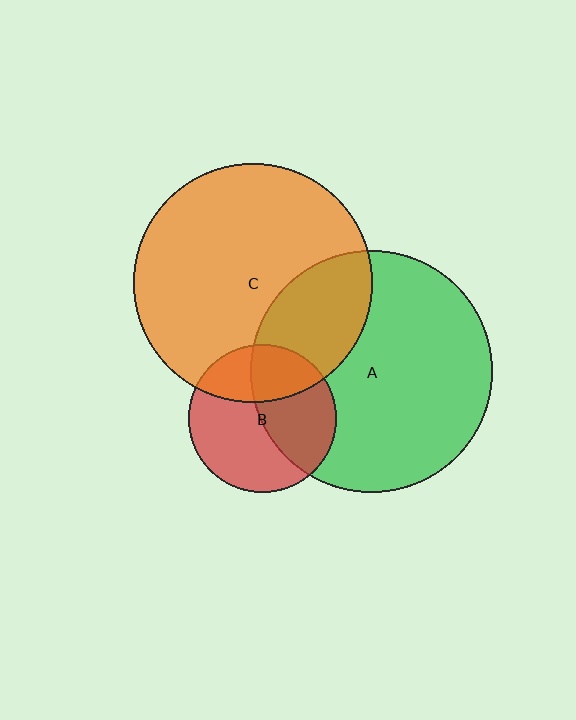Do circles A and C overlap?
Yes.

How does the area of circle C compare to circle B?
Approximately 2.6 times.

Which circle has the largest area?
Circle A (green).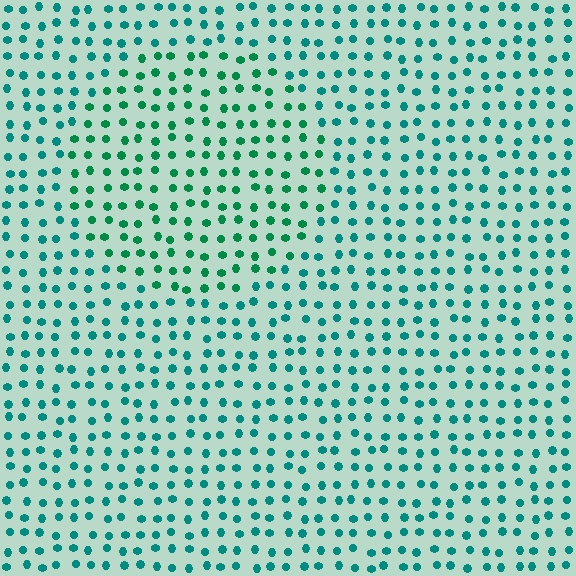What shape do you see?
I see a circle.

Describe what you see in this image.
The image is filled with small teal elements in a uniform arrangement. A circle-shaped region is visible where the elements are tinted to a slightly different hue, forming a subtle color boundary.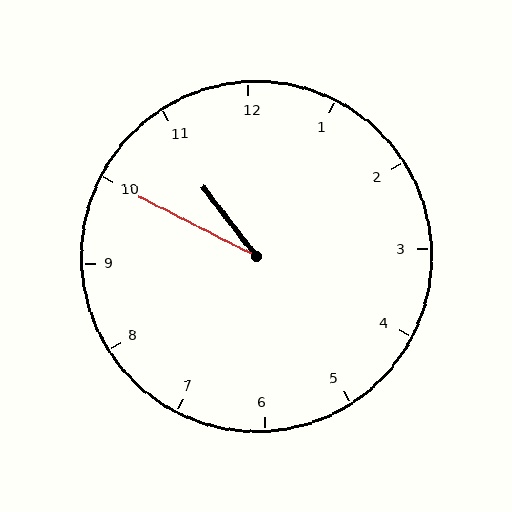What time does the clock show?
10:50.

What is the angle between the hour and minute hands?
Approximately 25 degrees.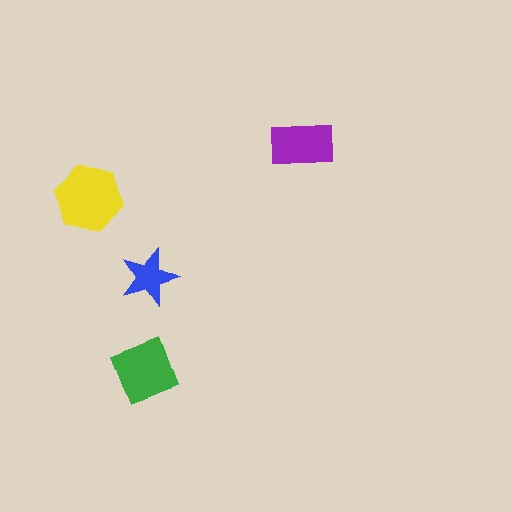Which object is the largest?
The yellow hexagon.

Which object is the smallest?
The blue star.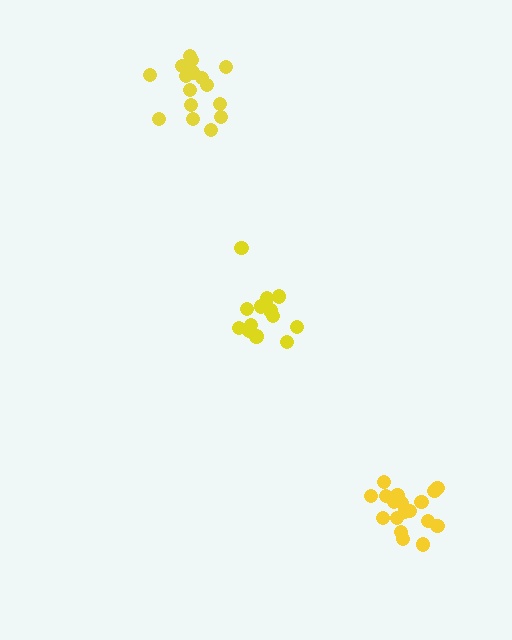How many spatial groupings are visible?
There are 3 spatial groupings.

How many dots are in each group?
Group 1: 16 dots, Group 2: 18 dots, Group 3: 13 dots (47 total).